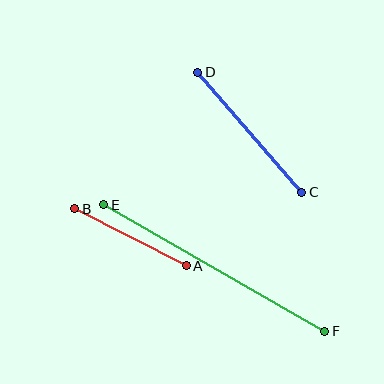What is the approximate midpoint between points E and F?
The midpoint is at approximately (214, 268) pixels.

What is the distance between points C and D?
The distance is approximately 159 pixels.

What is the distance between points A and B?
The distance is approximately 125 pixels.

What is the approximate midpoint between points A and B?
The midpoint is at approximately (130, 237) pixels.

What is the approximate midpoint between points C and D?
The midpoint is at approximately (250, 132) pixels.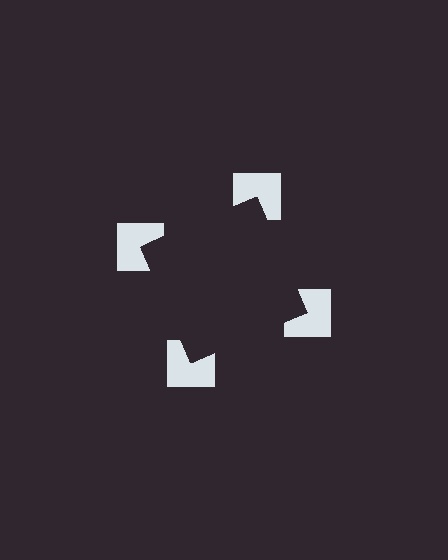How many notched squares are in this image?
There are 4 — one at each vertex of the illusory square.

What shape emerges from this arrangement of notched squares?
An illusory square — its edges are inferred from the aligned wedge cuts in the notched squares, not physically drawn.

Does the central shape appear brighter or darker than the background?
It typically appears slightly darker than the background, even though no actual brightness change is drawn.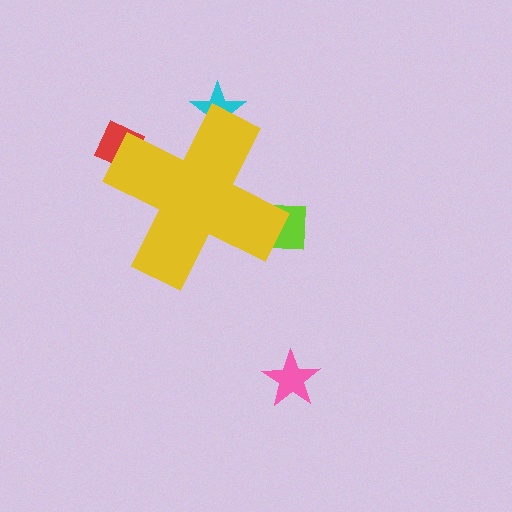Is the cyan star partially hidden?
Yes, the cyan star is partially hidden behind the yellow cross.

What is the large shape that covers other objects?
A yellow cross.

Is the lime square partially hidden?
Yes, the lime square is partially hidden behind the yellow cross.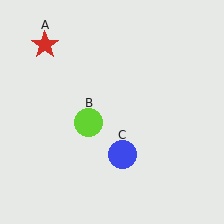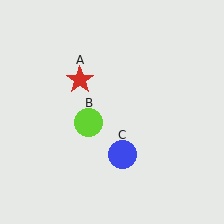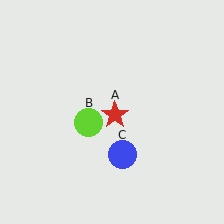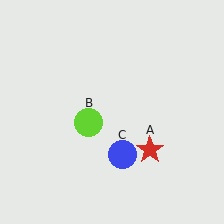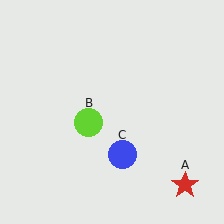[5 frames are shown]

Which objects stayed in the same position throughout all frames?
Lime circle (object B) and blue circle (object C) remained stationary.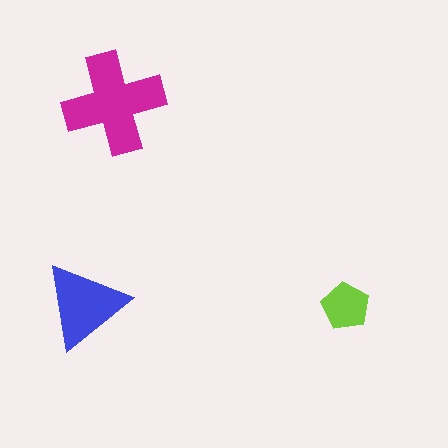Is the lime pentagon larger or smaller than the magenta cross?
Smaller.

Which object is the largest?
The magenta cross.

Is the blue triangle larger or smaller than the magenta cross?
Smaller.